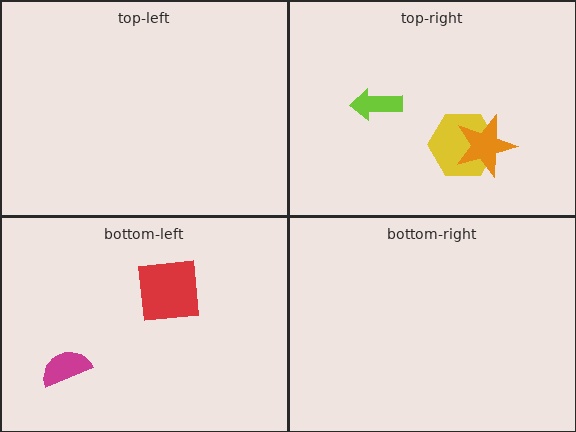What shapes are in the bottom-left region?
The magenta semicircle, the red square.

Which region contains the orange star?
The top-right region.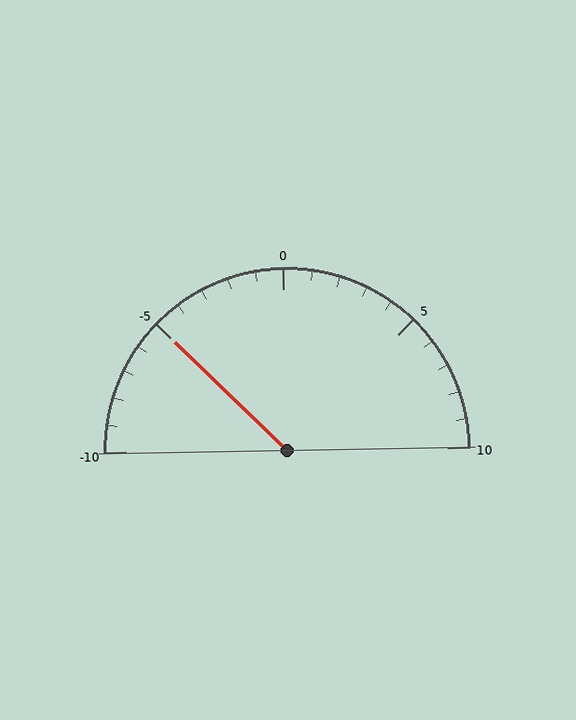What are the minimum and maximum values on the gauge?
The gauge ranges from -10 to 10.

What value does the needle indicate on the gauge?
The needle indicates approximately -5.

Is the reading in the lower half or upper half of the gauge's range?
The reading is in the lower half of the range (-10 to 10).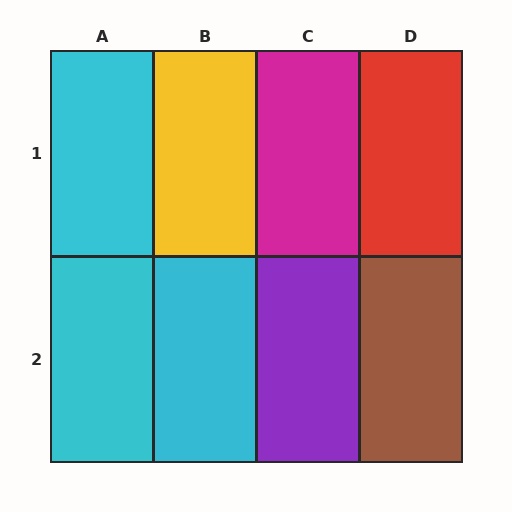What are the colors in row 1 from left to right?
Cyan, yellow, magenta, red.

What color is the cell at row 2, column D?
Brown.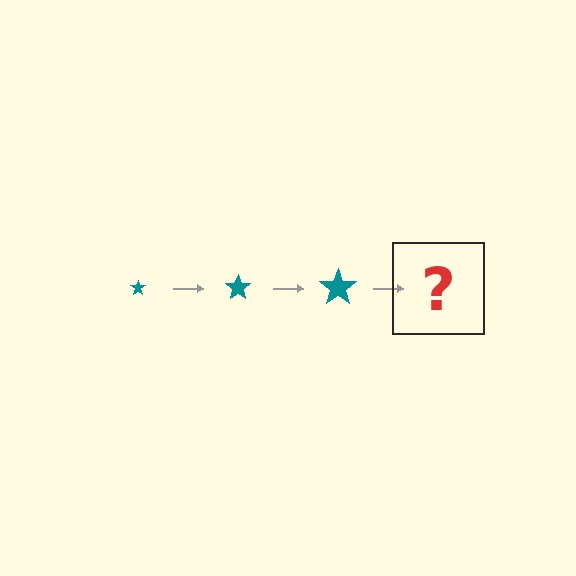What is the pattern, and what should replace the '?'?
The pattern is that the star gets progressively larger each step. The '?' should be a teal star, larger than the previous one.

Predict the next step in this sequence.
The next step is a teal star, larger than the previous one.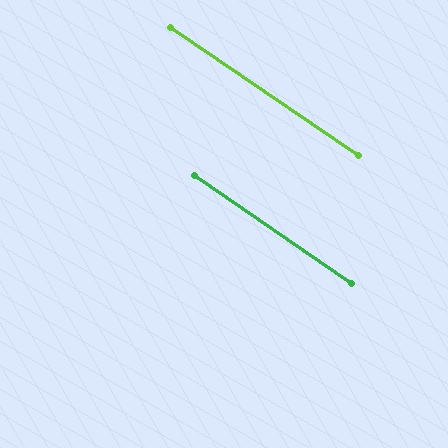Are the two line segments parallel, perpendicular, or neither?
Parallel — their directions differ by only 0.4°.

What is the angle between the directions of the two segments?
Approximately 0 degrees.